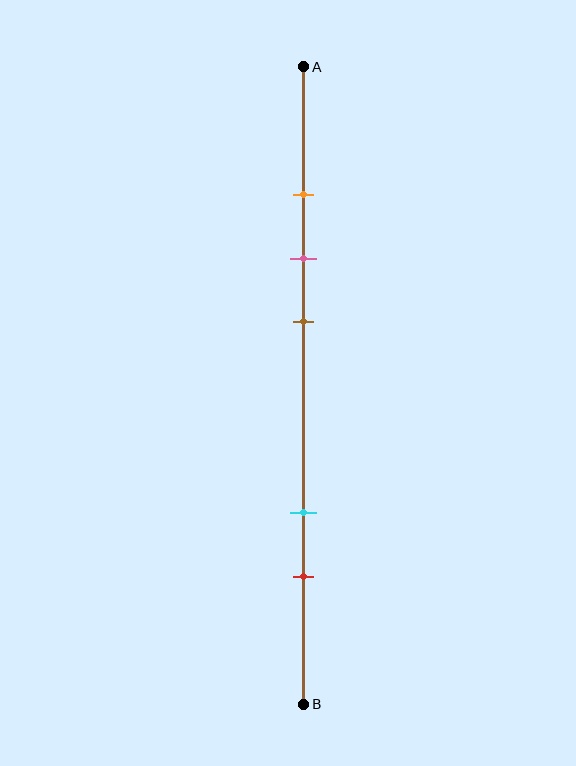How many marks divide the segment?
There are 5 marks dividing the segment.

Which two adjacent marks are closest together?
The orange and pink marks are the closest adjacent pair.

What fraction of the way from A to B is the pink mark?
The pink mark is approximately 30% (0.3) of the way from A to B.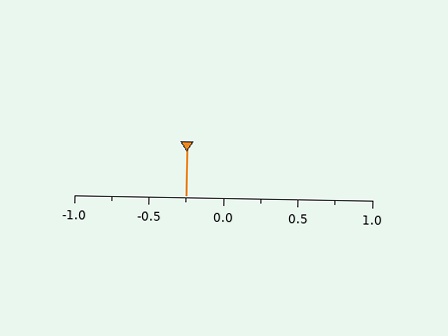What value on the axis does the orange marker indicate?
The marker indicates approximately -0.25.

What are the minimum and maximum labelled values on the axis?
The axis runs from -1.0 to 1.0.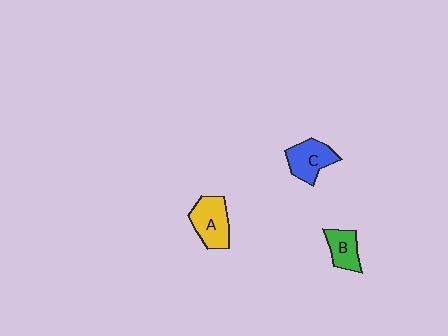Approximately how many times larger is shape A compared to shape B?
Approximately 1.5 times.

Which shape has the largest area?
Shape A (yellow).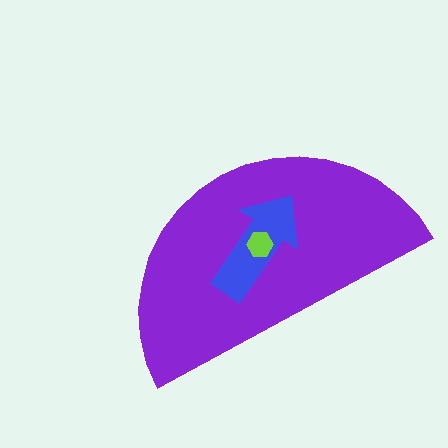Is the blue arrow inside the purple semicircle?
Yes.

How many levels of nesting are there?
3.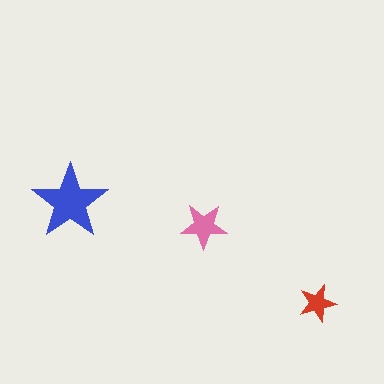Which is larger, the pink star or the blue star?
The blue one.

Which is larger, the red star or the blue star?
The blue one.